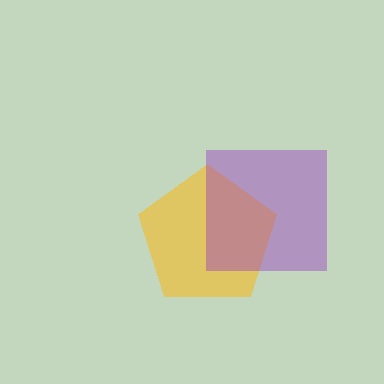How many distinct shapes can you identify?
There are 2 distinct shapes: a yellow pentagon, a purple square.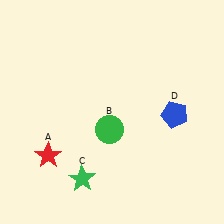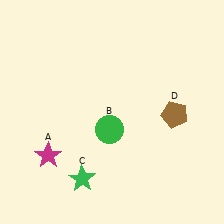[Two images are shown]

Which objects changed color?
A changed from red to magenta. D changed from blue to brown.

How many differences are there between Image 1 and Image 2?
There are 2 differences between the two images.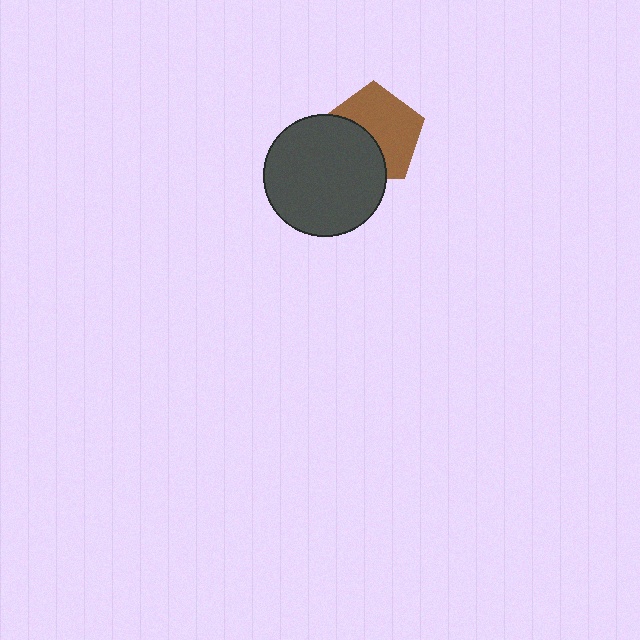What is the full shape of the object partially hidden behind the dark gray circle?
The partially hidden object is a brown pentagon.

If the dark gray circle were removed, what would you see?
You would see the complete brown pentagon.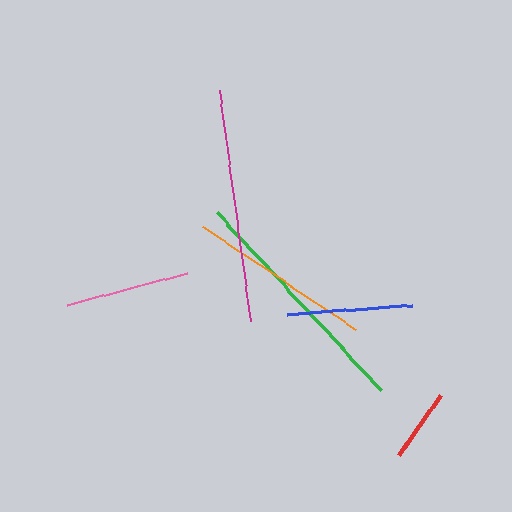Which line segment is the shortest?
The red line is the shortest at approximately 73 pixels.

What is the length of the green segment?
The green segment is approximately 242 pixels long.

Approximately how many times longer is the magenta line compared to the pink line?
The magenta line is approximately 1.9 times the length of the pink line.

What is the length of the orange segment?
The orange segment is approximately 184 pixels long.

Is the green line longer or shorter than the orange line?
The green line is longer than the orange line.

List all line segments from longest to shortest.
From longest to shortest: green, magenta, orange, blue, pink, red.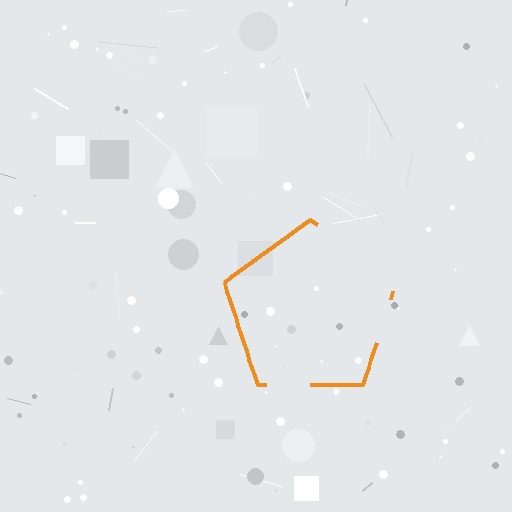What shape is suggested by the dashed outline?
The dashed outline suggests a pentagon.